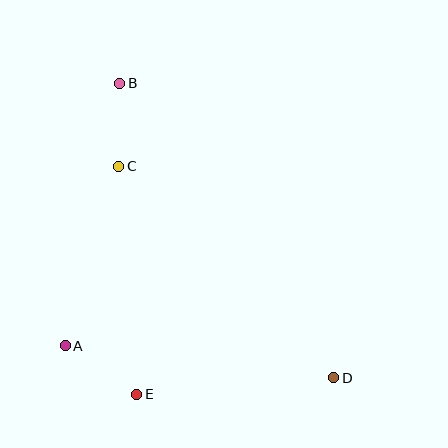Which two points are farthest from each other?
Points B and D are farthest from each other.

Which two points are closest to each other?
Points B and C are closest to each other.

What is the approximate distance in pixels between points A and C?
The distance between A and C is approximately 188 pixels.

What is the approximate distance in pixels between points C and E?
The distance between C and E is approximately 229 pixels.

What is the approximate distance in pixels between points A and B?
The distance between A and B is approximately 268 pixels.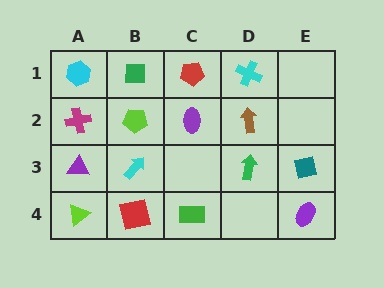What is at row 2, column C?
A purple ellipse.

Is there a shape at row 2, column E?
No, that cell is empty.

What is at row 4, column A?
A lime triangle.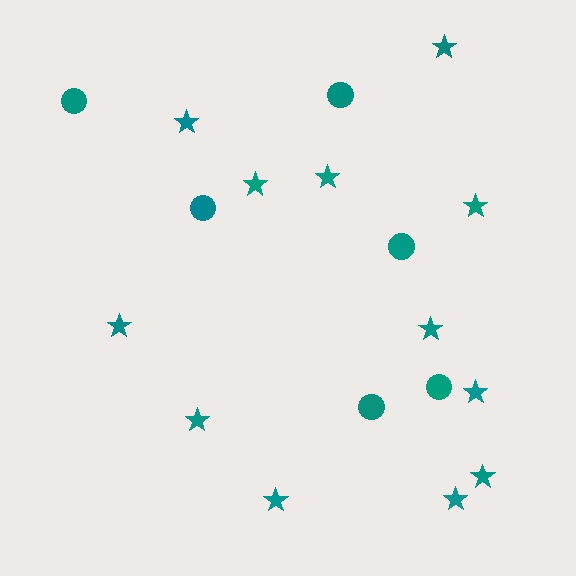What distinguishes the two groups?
There are 2 groups: one group of stars (12) and one group of circles (6).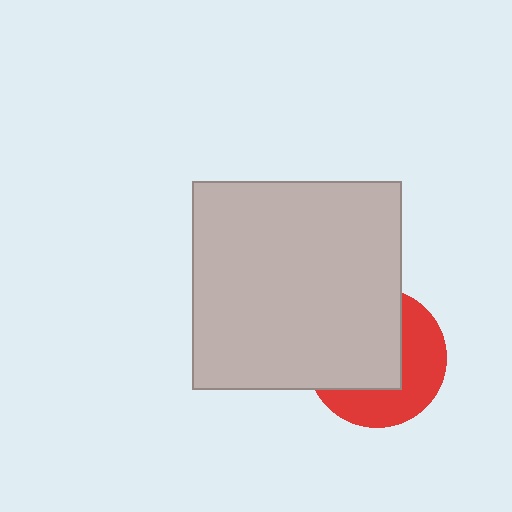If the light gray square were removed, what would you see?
You would see the complete red circle.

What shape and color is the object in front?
The object in front is a light gray square.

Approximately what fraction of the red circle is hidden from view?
Roughly 55% of the red circle is hidden behind the light gray square.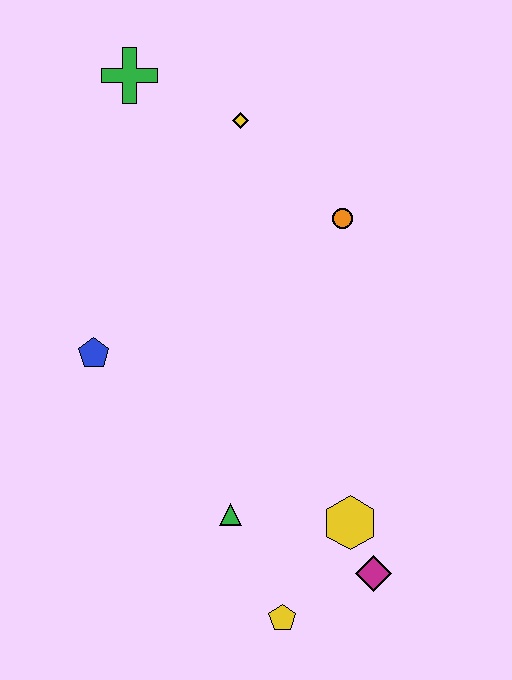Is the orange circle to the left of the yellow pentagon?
No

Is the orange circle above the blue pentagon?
Yes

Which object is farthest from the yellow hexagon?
The green cross is farthest from the yellow hexagon.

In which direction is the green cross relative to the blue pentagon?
The green cross is above the blue pentagon.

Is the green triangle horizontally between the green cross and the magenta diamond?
Yes